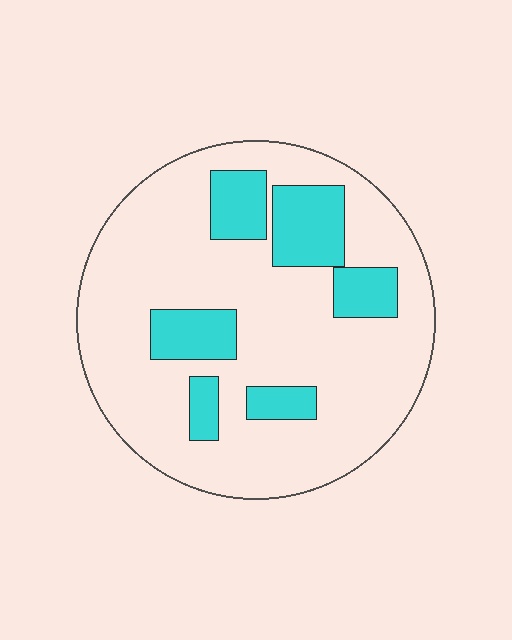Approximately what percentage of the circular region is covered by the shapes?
Approximately 20%.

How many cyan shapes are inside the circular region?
6.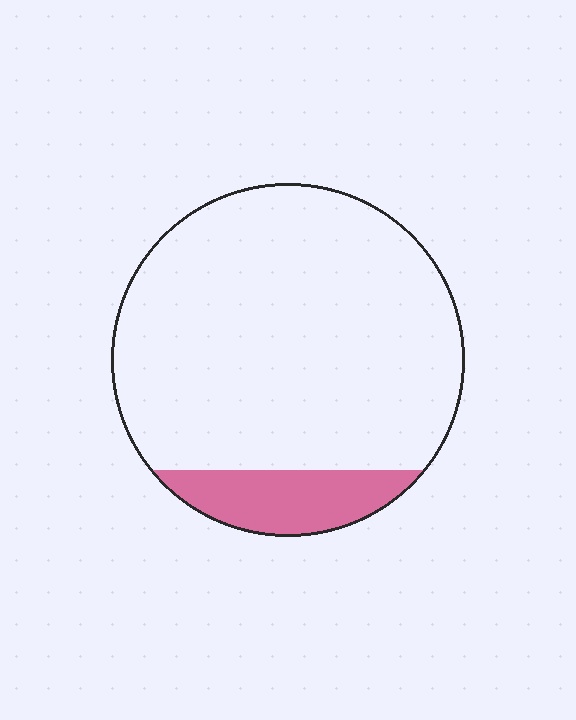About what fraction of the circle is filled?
About one eighth (1/8).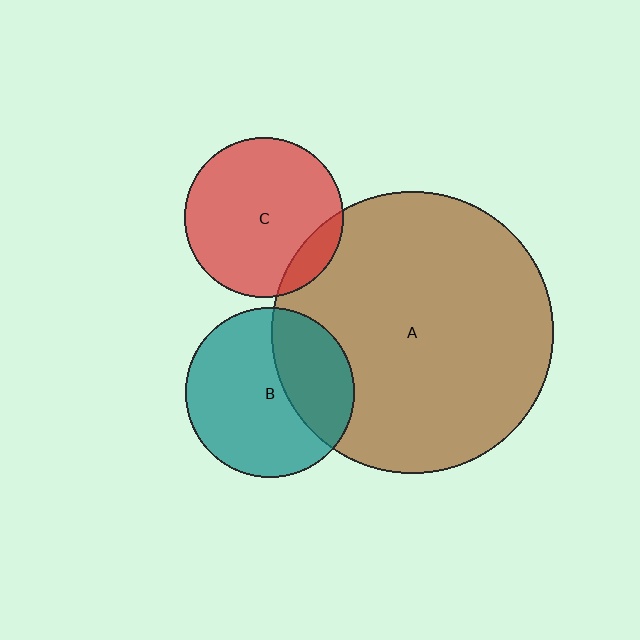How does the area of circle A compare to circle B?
Approximately 2.8 times.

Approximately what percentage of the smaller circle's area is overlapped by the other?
Approximately 10%.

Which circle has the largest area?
Circle A (brown).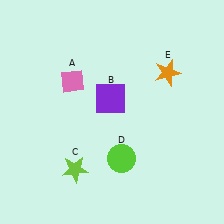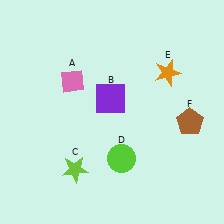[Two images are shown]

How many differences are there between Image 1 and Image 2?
There is 1 difference between the two images.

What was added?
A brown pentagon (F) was added in Image 2.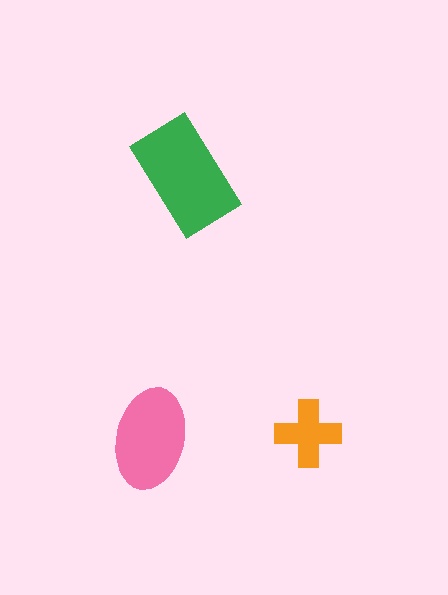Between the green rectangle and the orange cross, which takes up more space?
The green rectangle.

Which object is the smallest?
The orange cross.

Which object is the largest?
The green rectangle.